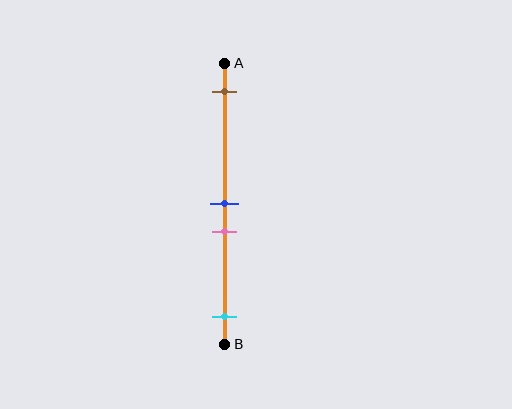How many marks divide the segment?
There are 4 marks dividing the segment.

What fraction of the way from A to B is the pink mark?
The pink mark is approximately 60% (0.6) of the way from A to B.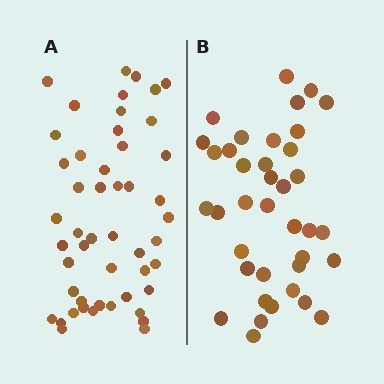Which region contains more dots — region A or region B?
Region A (the left region) has more dots.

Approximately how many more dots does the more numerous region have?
Region A has roughly 12 or so more dots than region B.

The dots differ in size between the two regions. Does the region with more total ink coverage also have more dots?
No. Region B has more total ink coverage because its dots are larger, but region A actually contains more individual dots. Total area can be misleading — the number of items is what matters here.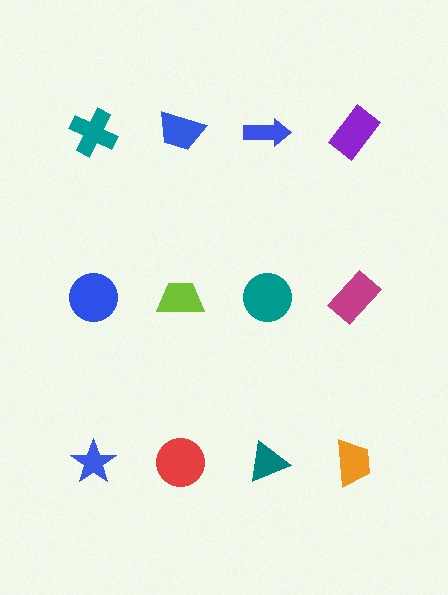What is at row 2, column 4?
A magenta rectangle.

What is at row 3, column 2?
A red circle.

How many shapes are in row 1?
4 shapes.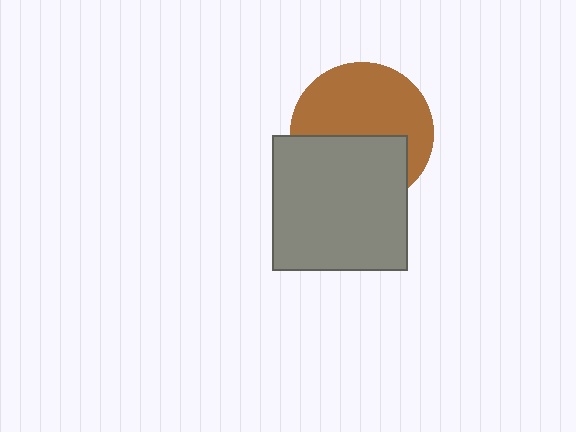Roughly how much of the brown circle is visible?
About half of it is visible (roughly 58%).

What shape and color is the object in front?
The object in front is a gray square.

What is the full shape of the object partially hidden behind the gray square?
The partially hidden object is a brown circle.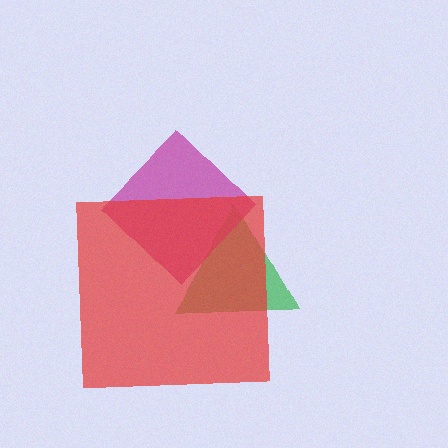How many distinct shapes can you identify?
There are 3 distinct shapes: a green triangle, a magenta diamond, a red square.